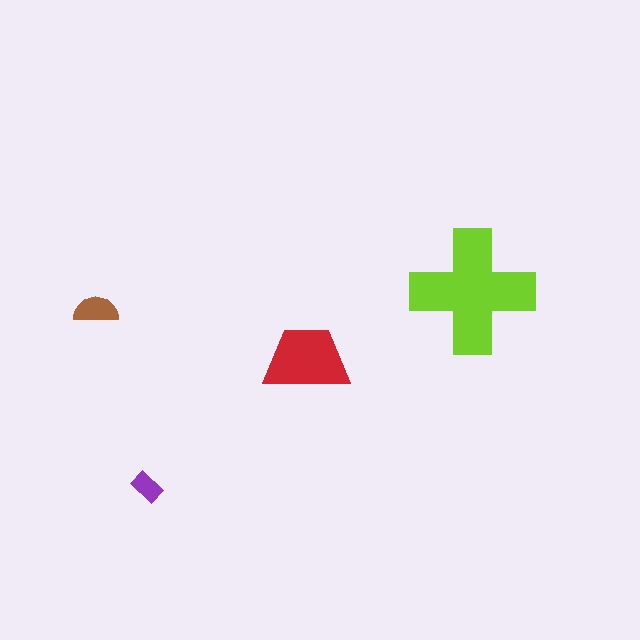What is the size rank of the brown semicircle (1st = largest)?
3rd.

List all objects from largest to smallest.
The lime cross, the red trapezoid, the brown semicircle, the purple rectangle.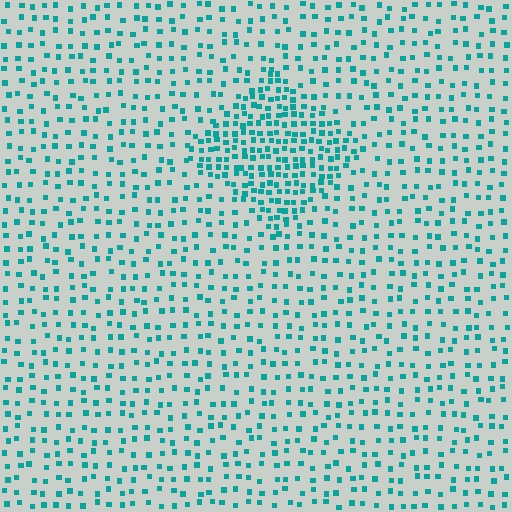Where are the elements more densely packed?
The elements are more densely packed inside the diamond boundary.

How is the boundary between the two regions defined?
The boundary is defined by a change in element density (approximately 2.2x ratio). All elements are the same color, size, and shape.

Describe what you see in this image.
The image contains small teal elements arranged at two different densities. A diamond-shaped region is visible where the elements are more densely packed than the surrounding area.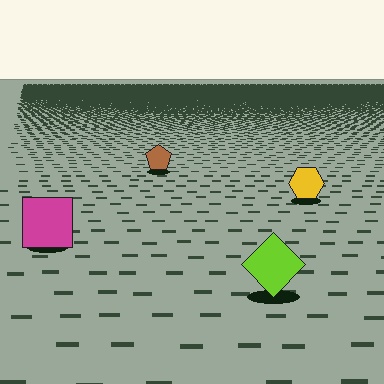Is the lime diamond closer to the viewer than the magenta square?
Yes. The lime diamond is closer — you can tell from the texture gradient: the ground texture is coarser near it.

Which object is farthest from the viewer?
The brown pentagon is farthest from the viewer. It appears smaller and the ground texture around it is denser.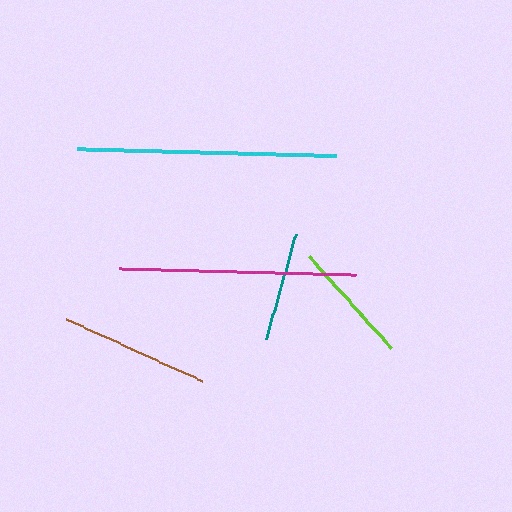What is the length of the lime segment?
The lime segment is approximately 123 pixels long.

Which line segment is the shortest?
The teal line is the shortest at approximately 109 pixels.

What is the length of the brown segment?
The brown segment is approximately 149 pixels long.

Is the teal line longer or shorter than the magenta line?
The magenta line is longer than the teal line.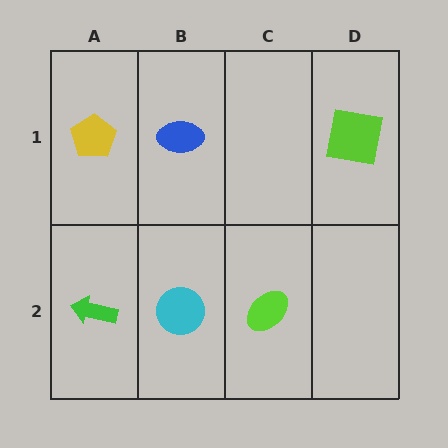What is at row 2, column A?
A green arrow.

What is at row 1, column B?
A blue ellipse.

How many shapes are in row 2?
3 shapes.